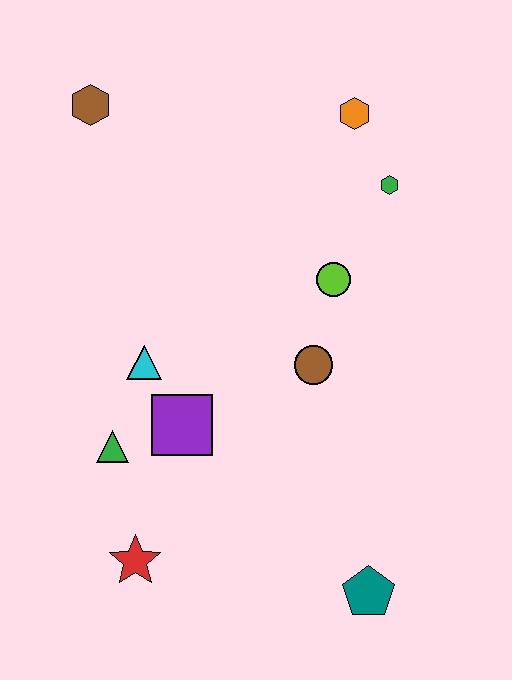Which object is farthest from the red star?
The orange hexagon is farthest from the red star.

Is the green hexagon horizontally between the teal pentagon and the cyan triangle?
No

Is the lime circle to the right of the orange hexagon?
No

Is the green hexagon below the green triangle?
No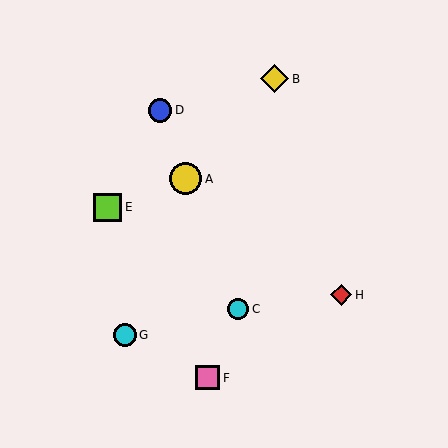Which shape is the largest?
The yellow circle (labeled A) is the largest.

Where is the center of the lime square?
The center of the lime square is at (108, 207).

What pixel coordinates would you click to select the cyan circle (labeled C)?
Click at (238, 309) to select the cyan circle C.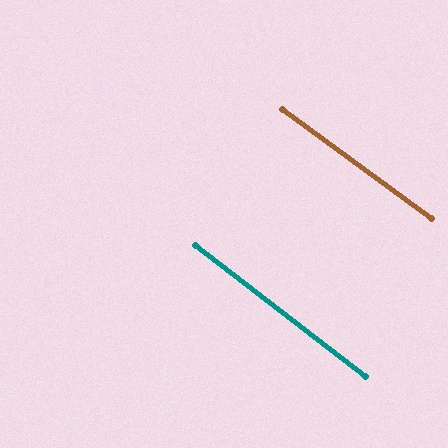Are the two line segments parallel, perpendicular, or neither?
Parallel — their directions differ by only 1.1°.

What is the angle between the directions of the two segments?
Approximately 1 degree.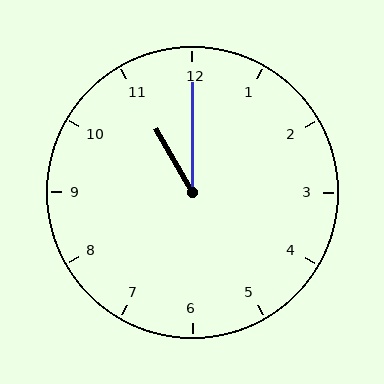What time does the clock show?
11:00.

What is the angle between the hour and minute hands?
Approximately 30 degrees.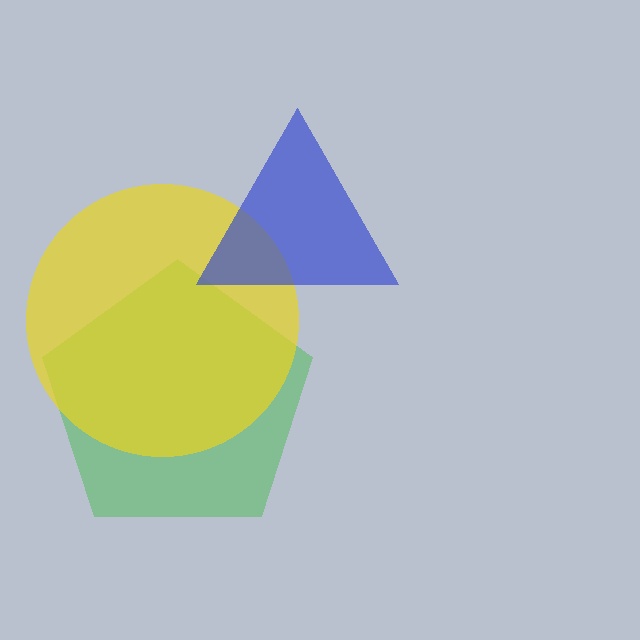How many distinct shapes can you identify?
There are 3 distinct shapes: a green pentagon, a yellow circle, a blue triangle.